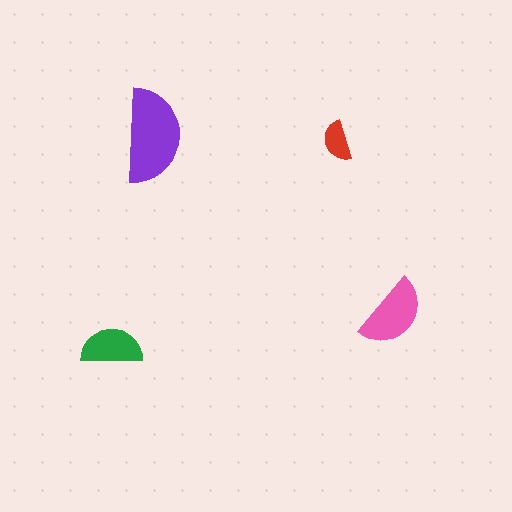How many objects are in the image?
There are 4 objects in the image.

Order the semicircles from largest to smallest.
the purple one, the pink one, the green one, the red one.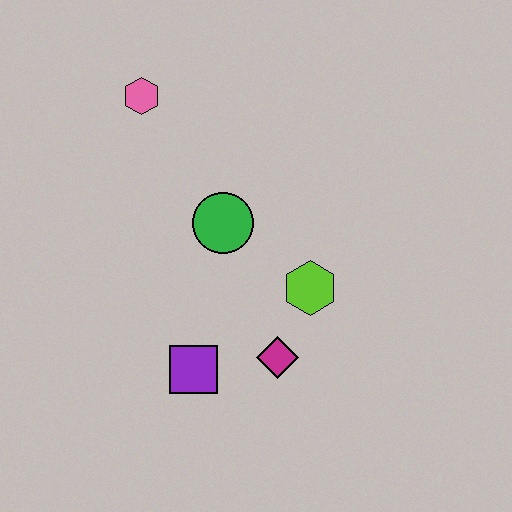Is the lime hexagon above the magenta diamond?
Yes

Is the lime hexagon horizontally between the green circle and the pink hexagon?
No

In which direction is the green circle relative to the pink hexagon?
The green circle is below the pink hexagon.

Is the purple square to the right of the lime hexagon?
No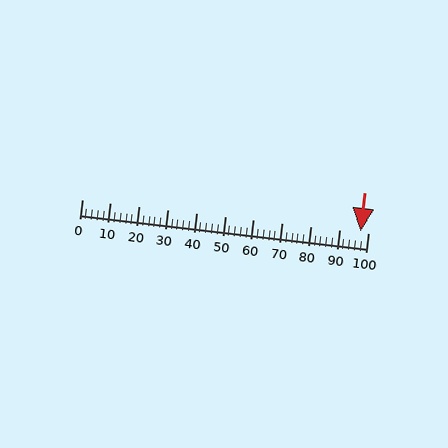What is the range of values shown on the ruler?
The ruler shows values from 0 to 100.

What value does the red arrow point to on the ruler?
The red arrow points to approximately 98.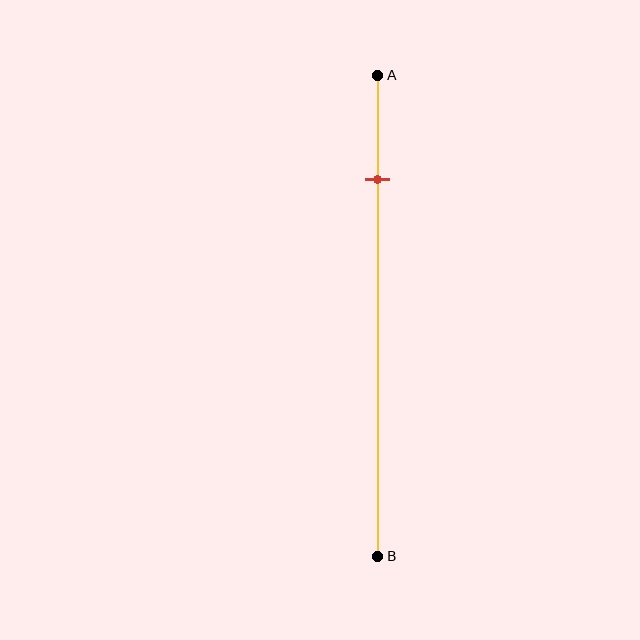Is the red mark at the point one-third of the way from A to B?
No, the mark is at about 20% from A, not at the 33% one-third point.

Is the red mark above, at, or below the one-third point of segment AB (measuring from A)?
The red mark is above the one-third point of segment AB.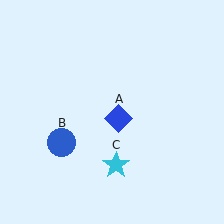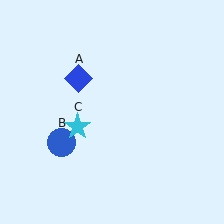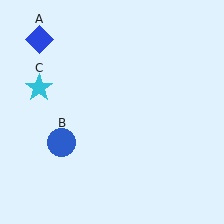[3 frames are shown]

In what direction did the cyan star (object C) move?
The cyan star (object C) moved up and to the left.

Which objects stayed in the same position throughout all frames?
Blue circle (object B) remained stationary.